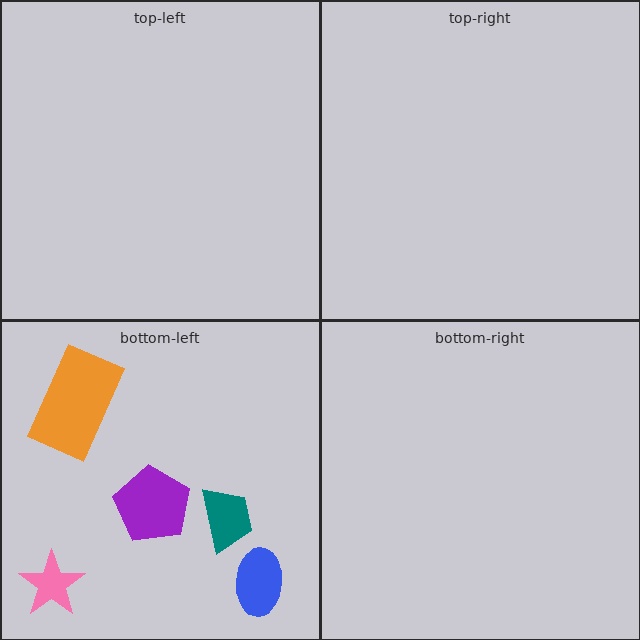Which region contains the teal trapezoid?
The bottom-left region.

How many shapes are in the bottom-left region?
5.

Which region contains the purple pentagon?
The bottom-left region.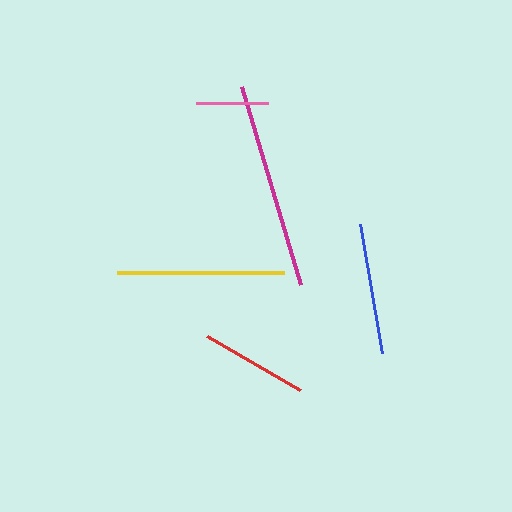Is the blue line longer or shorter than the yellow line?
The yellow line is longer than the blue line.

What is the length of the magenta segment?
The magenta segment is approximately 207 pixels long.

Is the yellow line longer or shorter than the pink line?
The yellow line is longer than the pink line.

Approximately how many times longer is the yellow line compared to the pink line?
The yellow line is approximately 2.3 times the length of the pink line.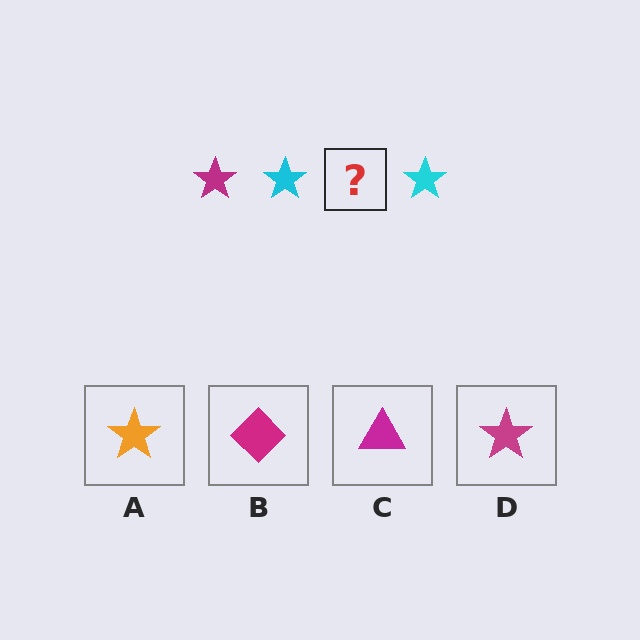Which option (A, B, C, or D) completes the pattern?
D.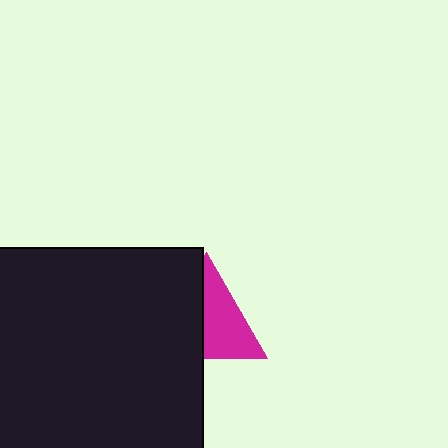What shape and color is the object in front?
The object in front is a black rectangle.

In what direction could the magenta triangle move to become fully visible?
The magenta triangle could move right. That would shift it out from behind the black rectangle entirely.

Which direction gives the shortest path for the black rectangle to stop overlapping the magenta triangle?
Moving left gives the shortest separation.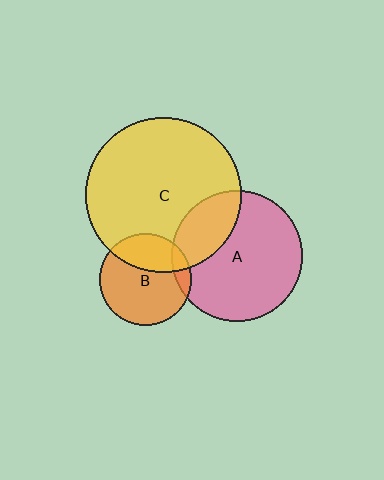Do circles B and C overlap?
Yes.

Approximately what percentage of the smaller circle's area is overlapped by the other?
Approximately 30%.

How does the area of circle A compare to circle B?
Approximately 2.0 times.